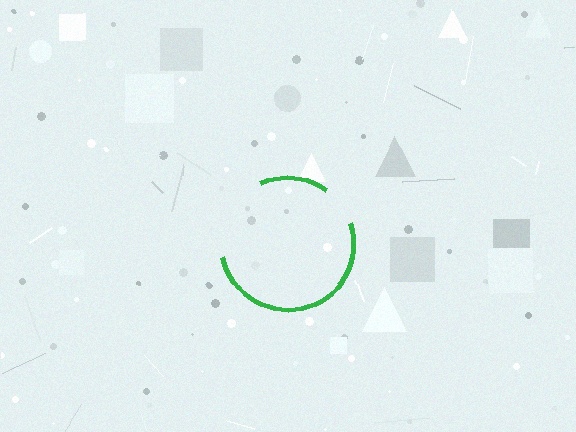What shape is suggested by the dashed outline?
The dashed outline suggests a circle.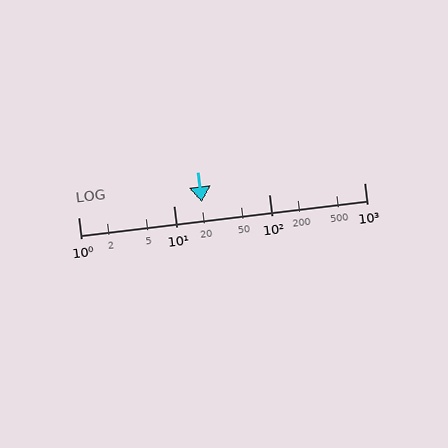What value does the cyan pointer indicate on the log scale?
The pointer indicates approximately 20.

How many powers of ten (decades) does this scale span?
The scale spans 3 decades, from 1 to 1000.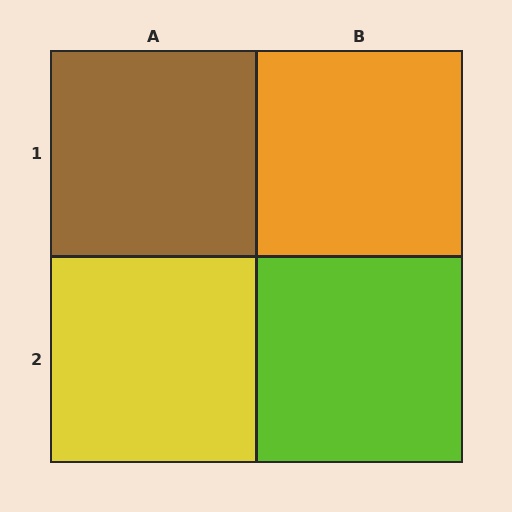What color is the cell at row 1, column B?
Orange.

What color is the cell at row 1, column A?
Brown.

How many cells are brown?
1 cell is brown.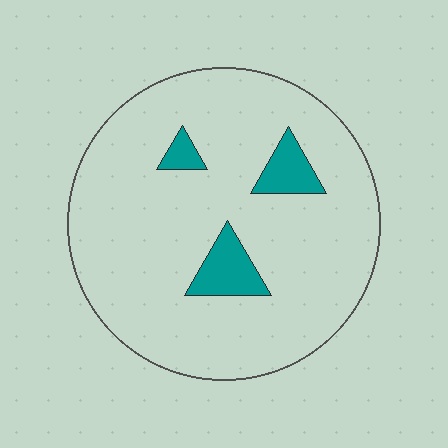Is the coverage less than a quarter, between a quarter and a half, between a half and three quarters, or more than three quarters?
Less than a quarter.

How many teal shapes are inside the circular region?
3.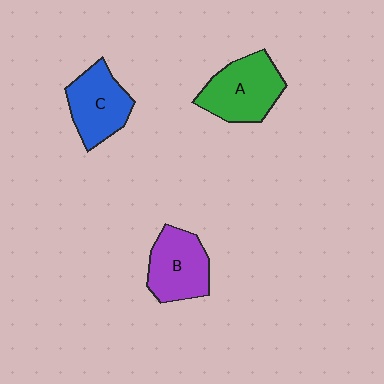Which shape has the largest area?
Shape A (green).